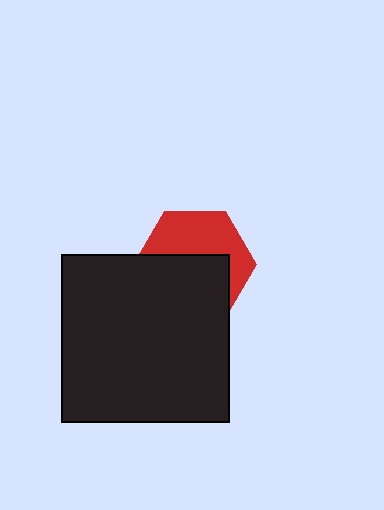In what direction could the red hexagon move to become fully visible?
The red hexagon could move up. That would shift it out from behind the black square entirely.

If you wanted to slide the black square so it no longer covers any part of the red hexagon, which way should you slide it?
Slide it down — that is the most direct way to separate the two shapes.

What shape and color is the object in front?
The object in front is a black square.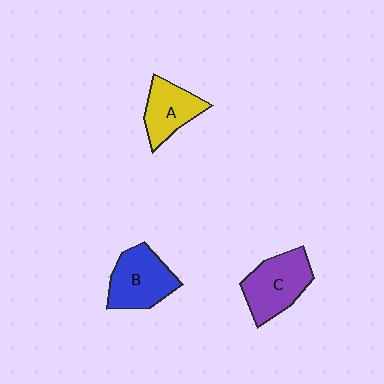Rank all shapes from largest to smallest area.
From largest to smallest: C (purple), B (blue), A (yellow).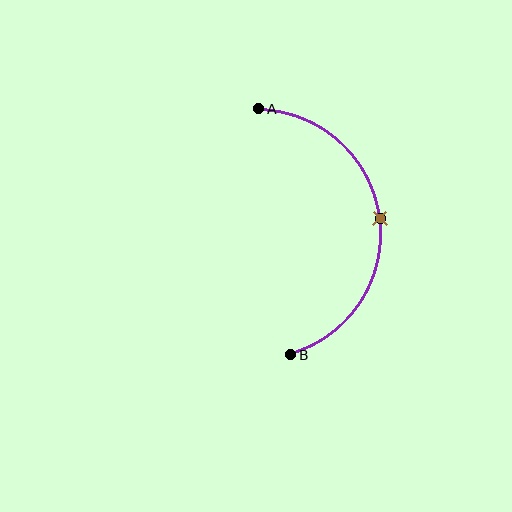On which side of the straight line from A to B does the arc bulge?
The arc bulges to the right of the straight line connecting A and B.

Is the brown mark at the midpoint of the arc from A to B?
Yes. The brown mark lies on the arc at equal arc-length from both A and B — it is the arc midpoint.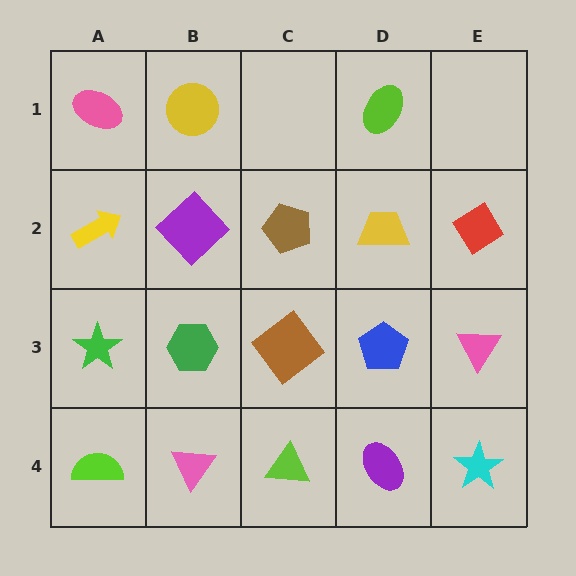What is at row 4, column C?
A lime triangle.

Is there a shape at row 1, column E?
No, that cell is empty.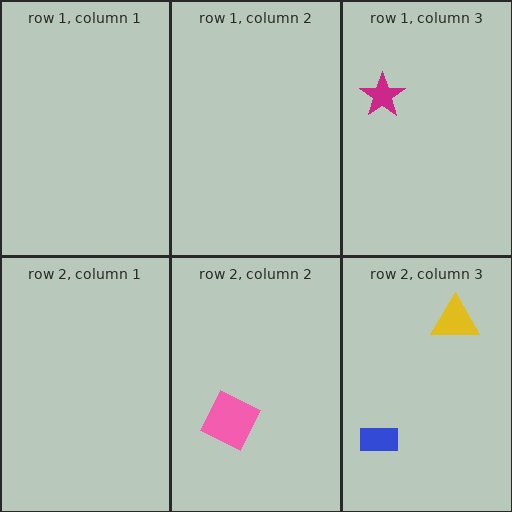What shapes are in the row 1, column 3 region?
The magenta star.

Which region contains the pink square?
The row 2, column 2 region.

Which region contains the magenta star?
The row 1, column 3 region.